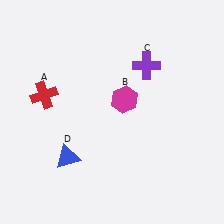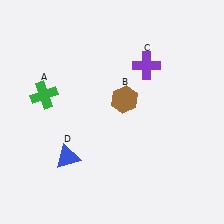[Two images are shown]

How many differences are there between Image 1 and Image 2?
There are 2 differences between the two images.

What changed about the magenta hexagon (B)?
In Image 1, B is magenta. In Image 2, it changed to brown.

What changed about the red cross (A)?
In Image 1, A is red. In Image 2, it changed to green.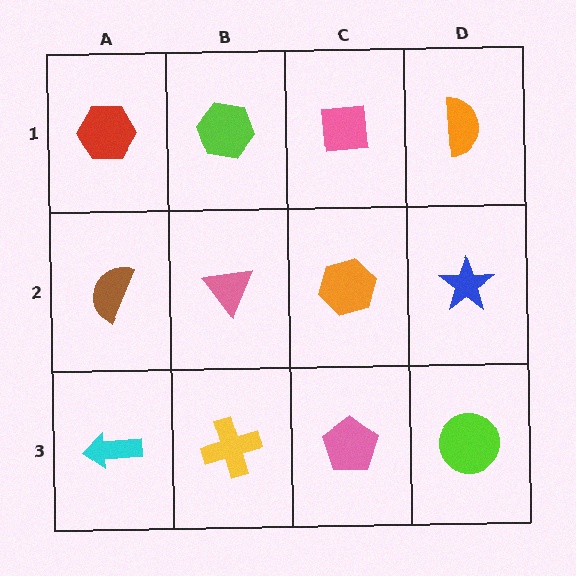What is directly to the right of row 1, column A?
A lime hexagon.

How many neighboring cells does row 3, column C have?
3.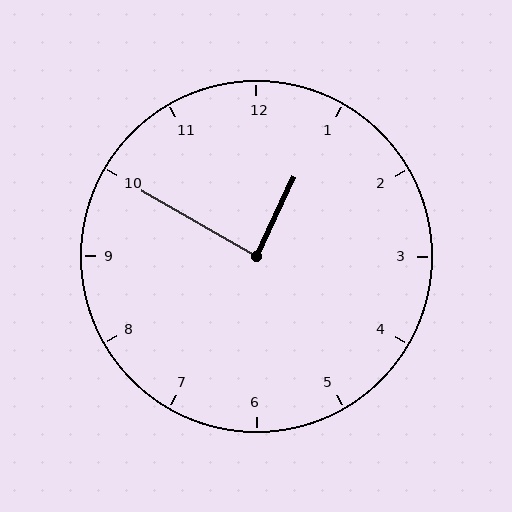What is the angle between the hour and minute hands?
Approximately 85 degrees.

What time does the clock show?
12:50.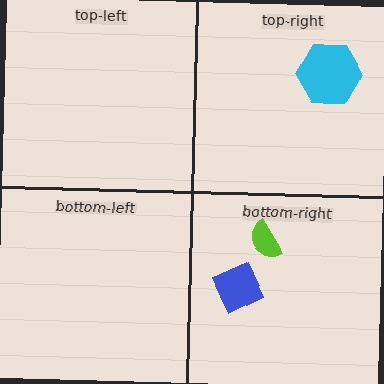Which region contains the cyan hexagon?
The top-right region.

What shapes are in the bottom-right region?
The blue diamond, the lime semicircle.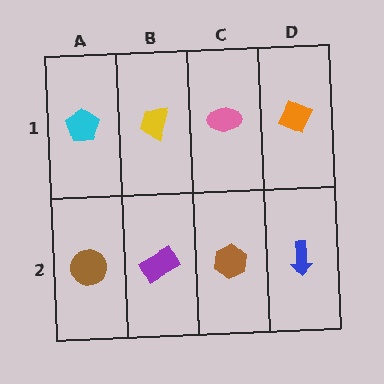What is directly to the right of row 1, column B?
A pink ellipse.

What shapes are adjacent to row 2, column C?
A pink ellipse (row 1, column C), a purple rectangle (row 2, column B), a blue arrow (row 2, column D).